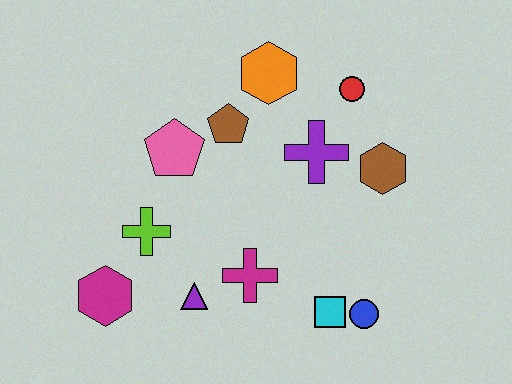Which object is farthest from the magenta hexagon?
The red circle is farthest from the magenta hexagon.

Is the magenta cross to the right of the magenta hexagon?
Yes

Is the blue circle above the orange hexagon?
No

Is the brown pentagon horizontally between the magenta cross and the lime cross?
Yes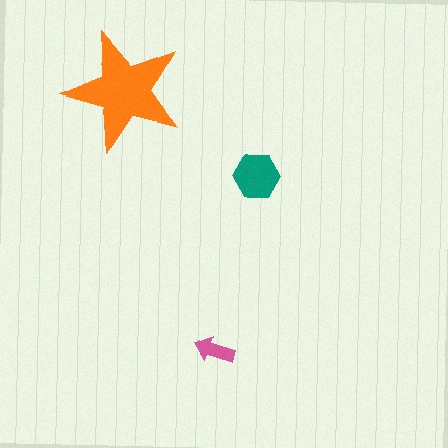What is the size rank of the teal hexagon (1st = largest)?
2nd.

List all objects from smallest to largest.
The pink arrow, the teal hexagon, the orange star.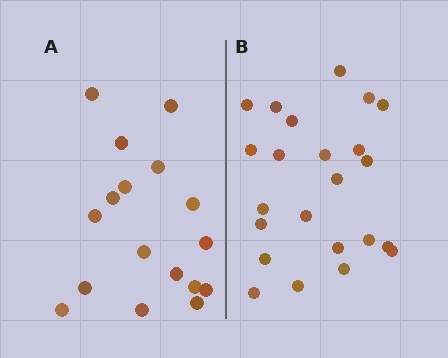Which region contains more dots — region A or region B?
Region B (the right region) has more dots.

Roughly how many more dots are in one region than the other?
Region B has about 6 more dots than region A.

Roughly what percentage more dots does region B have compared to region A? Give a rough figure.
About 35% more.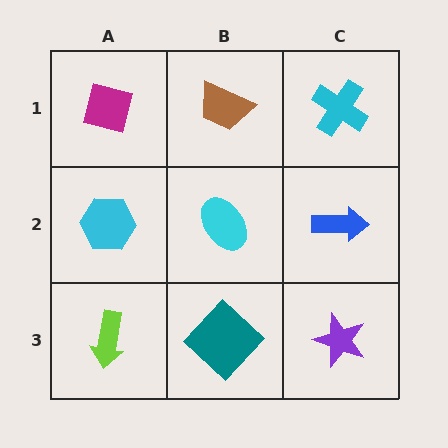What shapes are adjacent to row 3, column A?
A cyan hexagon (row 2, column A), a teal diamond (row 3, column B).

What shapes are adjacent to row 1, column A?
A cyan hexagon (row 2, column A), a brown trapezoid (row 1, column B).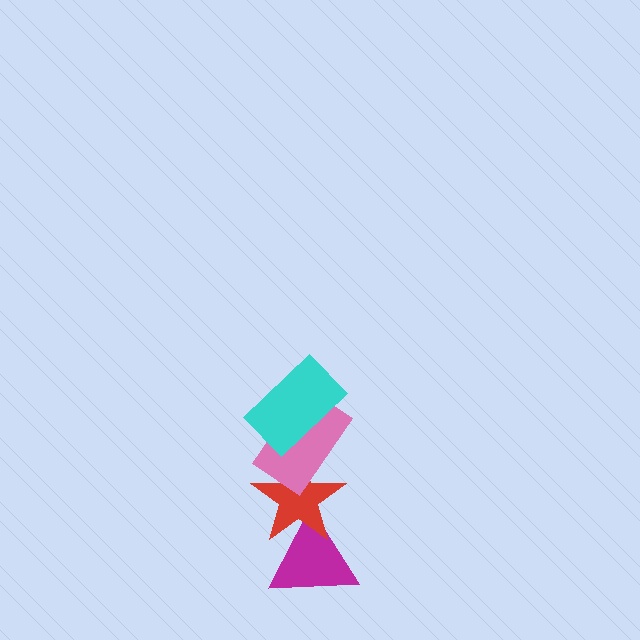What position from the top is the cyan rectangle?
The cyan rectangle is 1st from the top.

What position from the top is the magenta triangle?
The magenta triangle is 4th from the top.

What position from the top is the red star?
The red star is 3rd from the top.